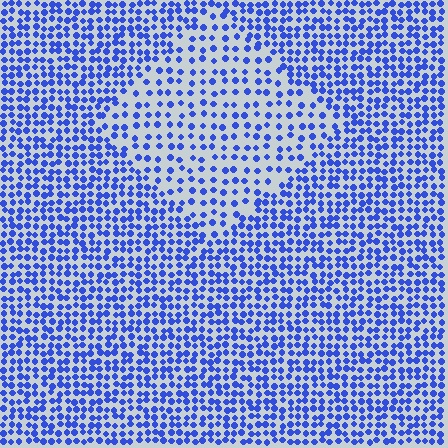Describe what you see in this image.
The image contains small blue elements arranged at two different densities. A diamond-shaped region is visible where the elements are less densely packed than the surrounding area.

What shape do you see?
I see a diamond.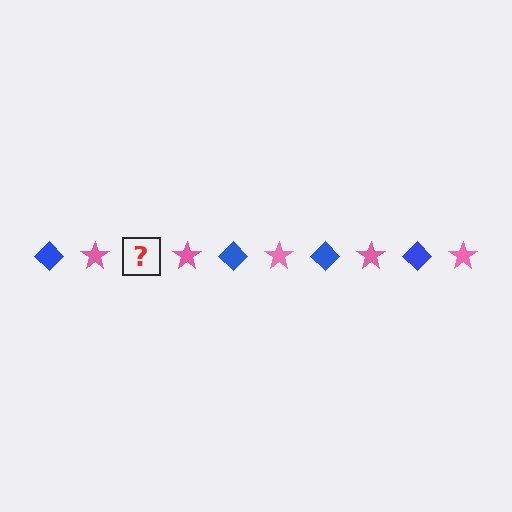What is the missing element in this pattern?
The missing element is a blue diamond.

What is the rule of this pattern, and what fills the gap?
The rule is that the pattern alternates between blue diamond and pink star. The gap should be filled with a blue diamond.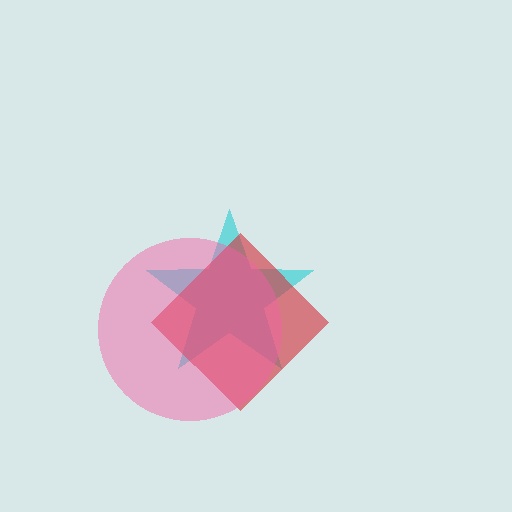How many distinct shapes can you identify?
There are 3 distinct shapes: a cyan star, a red diamond, a pink circle.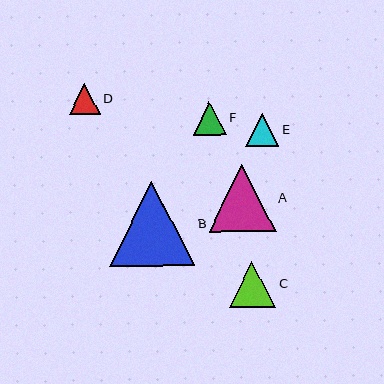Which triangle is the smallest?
Triangle D is the smallest with a size of approximately 31 pixels.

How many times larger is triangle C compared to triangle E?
Triangle C is approximately 1.4 times the size of triangle E.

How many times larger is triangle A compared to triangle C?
Triangle A is approximately 1.5 times the size of triangle C.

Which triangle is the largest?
Triangle B is the largest with a size of approximately 85 pixels.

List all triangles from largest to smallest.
From largest to smallest: B, A, C, F, E, D.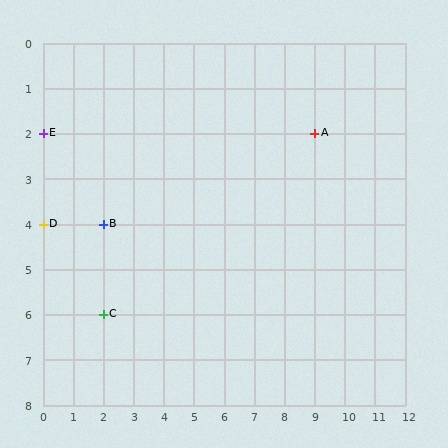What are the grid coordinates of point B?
Point B is at grid coordinates (2, 4).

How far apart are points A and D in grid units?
Points A and D are 9 columns and 2 rows apart (about 9.2 grid units diagonally).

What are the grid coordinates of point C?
Point C is at grid coordinates (2, 6).